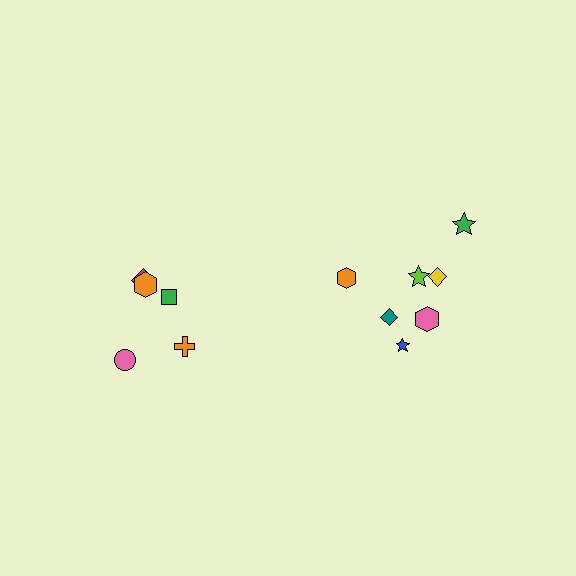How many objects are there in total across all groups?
There are 12 objects.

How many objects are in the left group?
There are 5 objects.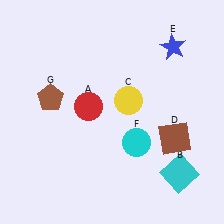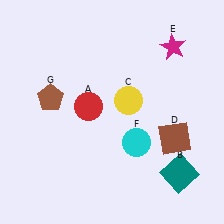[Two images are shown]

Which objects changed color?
B changed from cyan to teal. E changed from blue to magenta.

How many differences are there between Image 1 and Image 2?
There are 2 differences between the two images.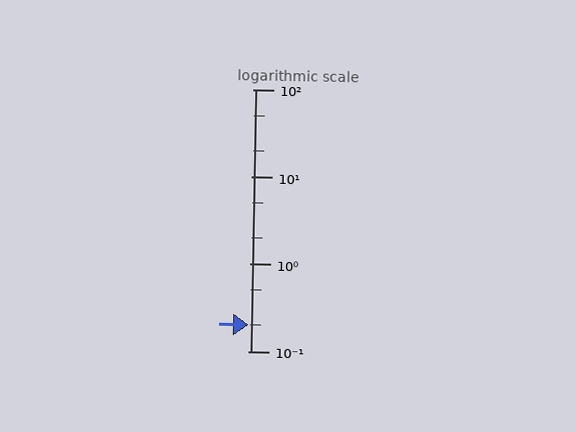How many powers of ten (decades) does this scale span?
The scale spans 3 decades, from 0.1 to 100.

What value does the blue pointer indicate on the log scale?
The pointer indicates approximately 0.2.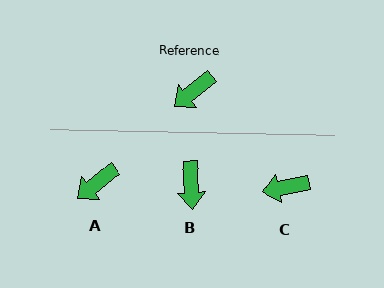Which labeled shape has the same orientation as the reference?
A.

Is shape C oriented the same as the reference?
No, it is off by about 26 degrees.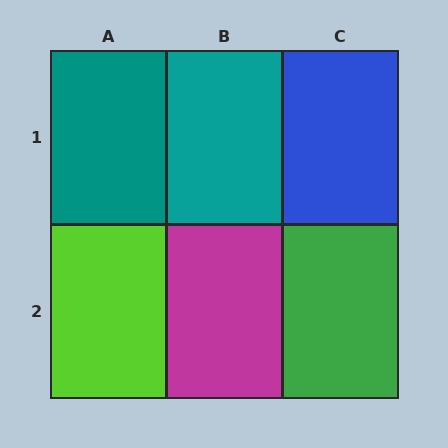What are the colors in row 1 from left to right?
Teal, teal, blue.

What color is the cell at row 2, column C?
Green.